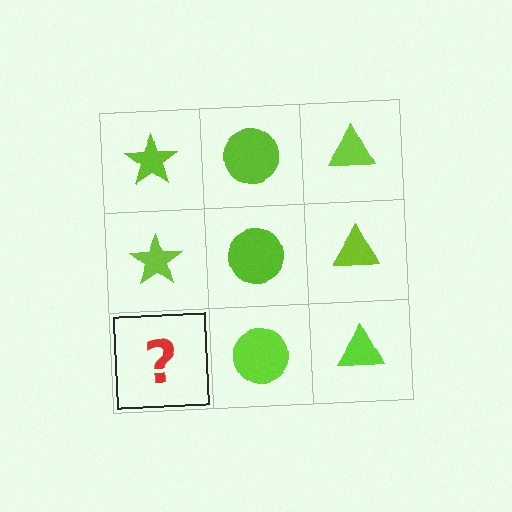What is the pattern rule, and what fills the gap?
The rule is that each column has a consistent shape. The gap should be filled with a lime star.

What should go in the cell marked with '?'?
The missing cell should contain a lime star.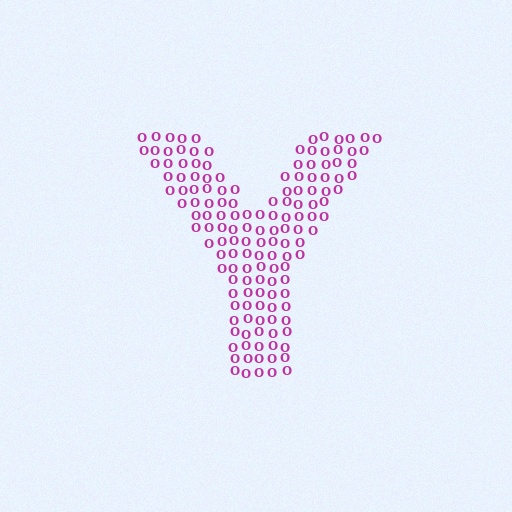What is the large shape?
The large shape is the letter Y.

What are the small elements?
The small elements are letter O's.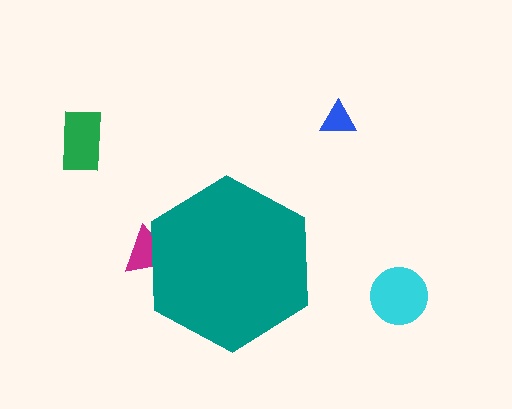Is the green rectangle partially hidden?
No, the green rectangle is fully visible.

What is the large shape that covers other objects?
A teal hexagon.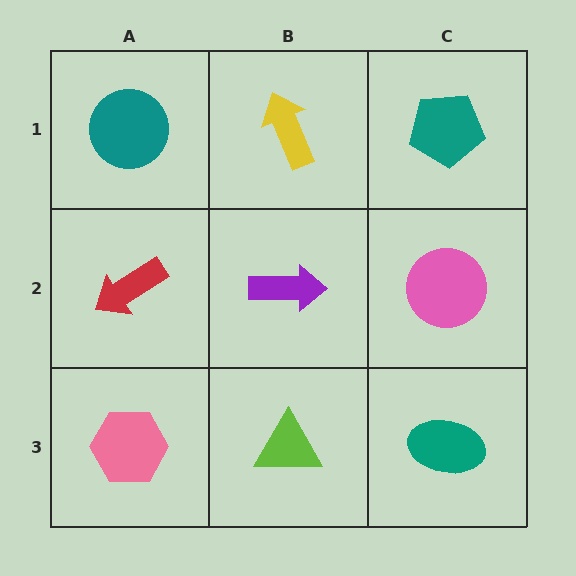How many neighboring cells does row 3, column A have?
2.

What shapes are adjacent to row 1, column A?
A red arrow (row 2, column A), a yellow arrow (row 1, column B).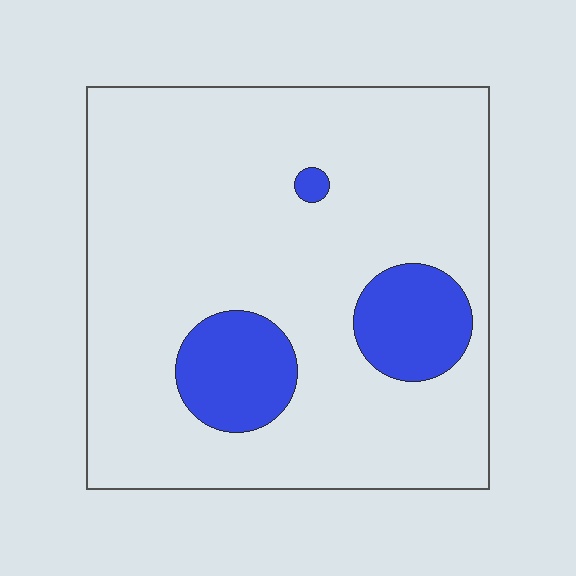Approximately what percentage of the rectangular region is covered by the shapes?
Approximately 15%.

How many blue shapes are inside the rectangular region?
3.